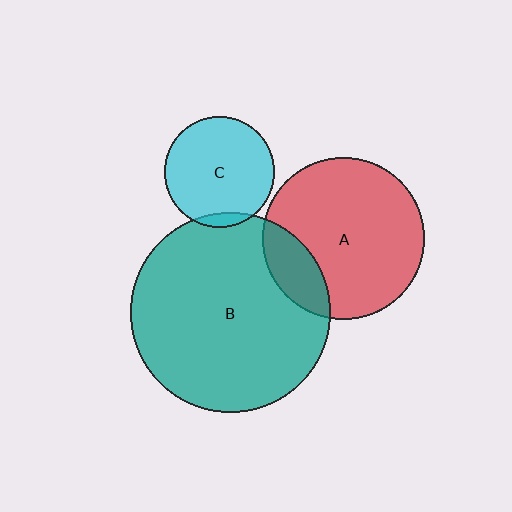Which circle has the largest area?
Circle B (teal).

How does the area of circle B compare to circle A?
Approximately 1.5 times.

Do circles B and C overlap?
Yes.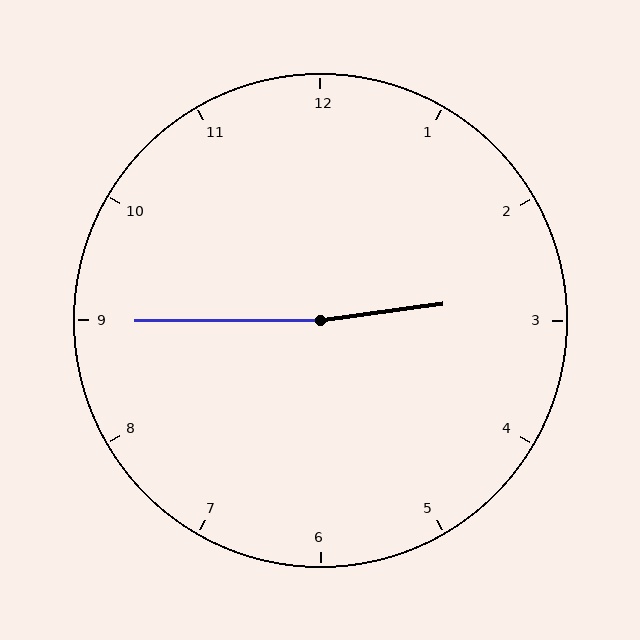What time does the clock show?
2:45.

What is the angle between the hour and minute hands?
Approximately 172 degrees.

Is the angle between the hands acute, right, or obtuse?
It is obtuse.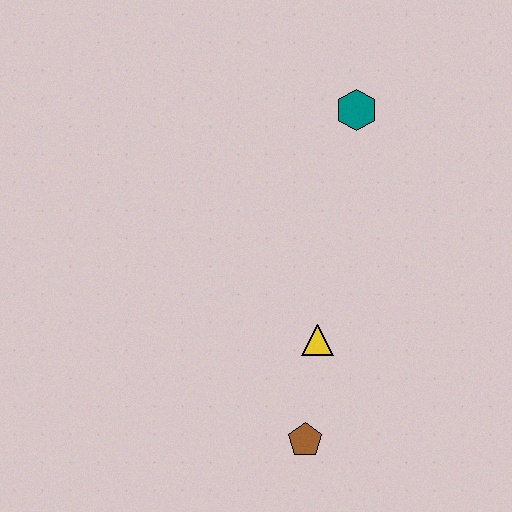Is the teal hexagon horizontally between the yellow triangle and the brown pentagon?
No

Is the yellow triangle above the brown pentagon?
Yes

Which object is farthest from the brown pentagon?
The teal hexagon is farthest from the brown pentagon.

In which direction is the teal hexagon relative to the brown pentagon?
The teal hexagon is above the brown pentagon.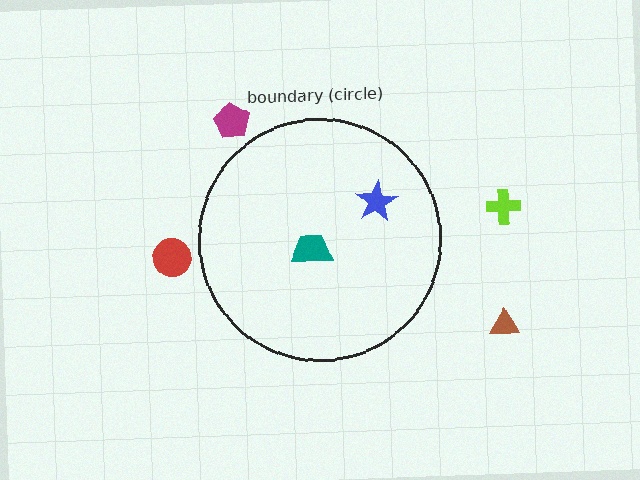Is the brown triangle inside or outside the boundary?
Outside.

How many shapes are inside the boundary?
2 inside, 4 outside.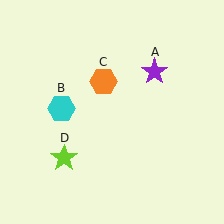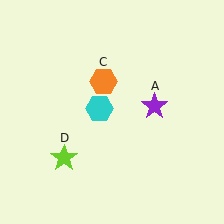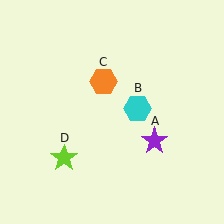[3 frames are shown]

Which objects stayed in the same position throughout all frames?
Orange hexagon (object C) and lime star (object D) remained stationary.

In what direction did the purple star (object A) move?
The purple star (object A) moved down.